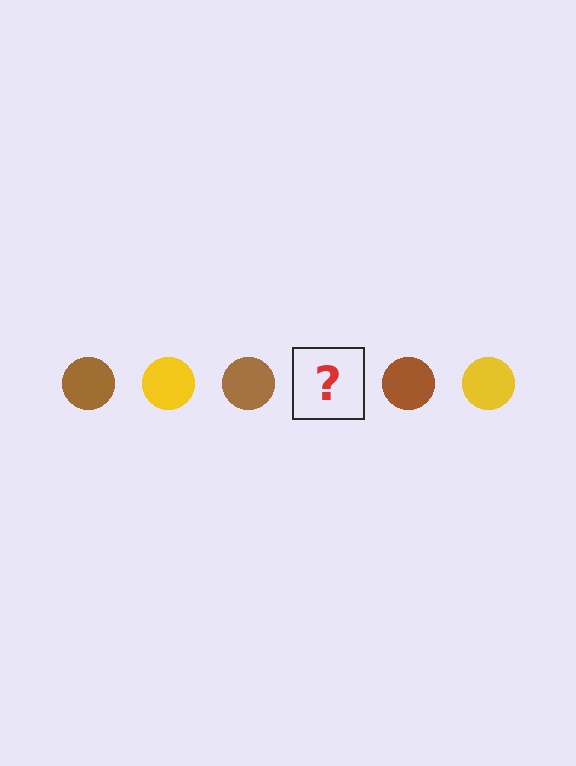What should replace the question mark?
The question mark should be replaced with a yellow circle.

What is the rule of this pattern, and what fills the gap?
The rule is that the pattern cycles through brown, yellow circles. The gap should be filled with a yellow circle.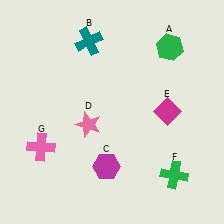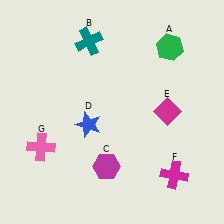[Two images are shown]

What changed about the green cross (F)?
In Image 1, F is green. In Image 2, it changed to magenta.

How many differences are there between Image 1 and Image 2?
There are 2 differences between the two images.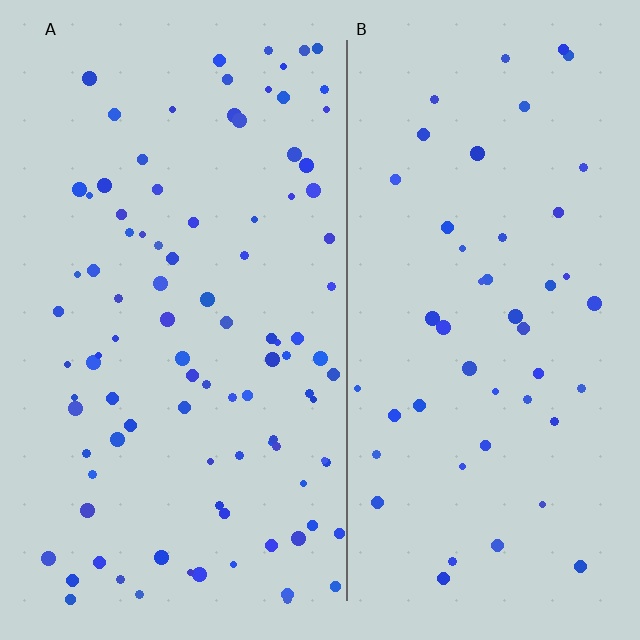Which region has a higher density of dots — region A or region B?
A (the left).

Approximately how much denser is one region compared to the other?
Approximately 2.0× — region A over region B.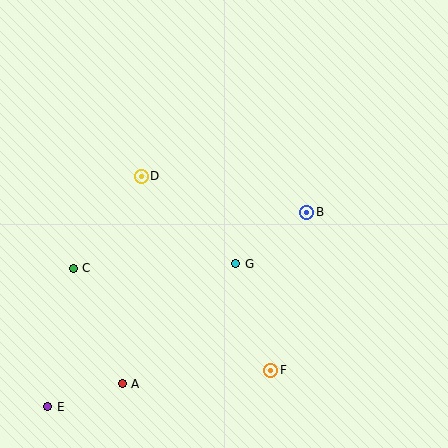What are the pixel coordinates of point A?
Point A is at (122, 384).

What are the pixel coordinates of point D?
Point D is at (141, 176).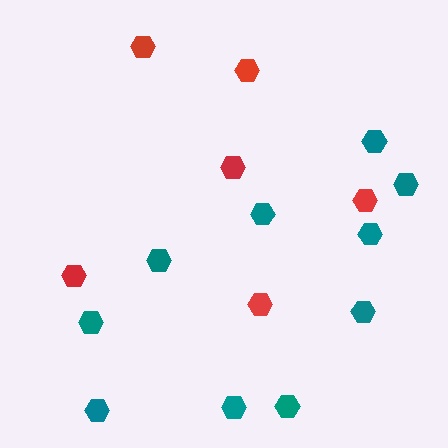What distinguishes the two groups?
There are 2 groups: one group of teal hexagons (10) and one group of red hexagons (6).